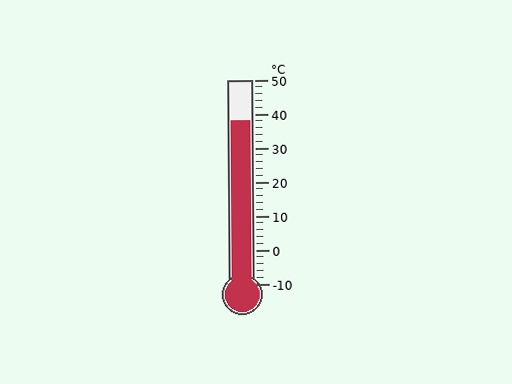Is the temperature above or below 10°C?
The temperature is above 10°C.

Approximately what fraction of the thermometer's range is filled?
The thermometer is filled to approximately 80% of its range.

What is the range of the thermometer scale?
The thermometer scale ranges from -10°C to 50°C.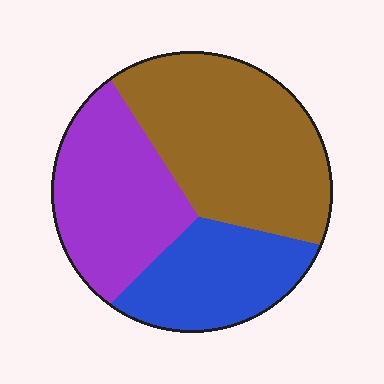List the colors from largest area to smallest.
From largest to smallest: brown, purple, blue.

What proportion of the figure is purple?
Purple takes up about one third (1/3) of the figure.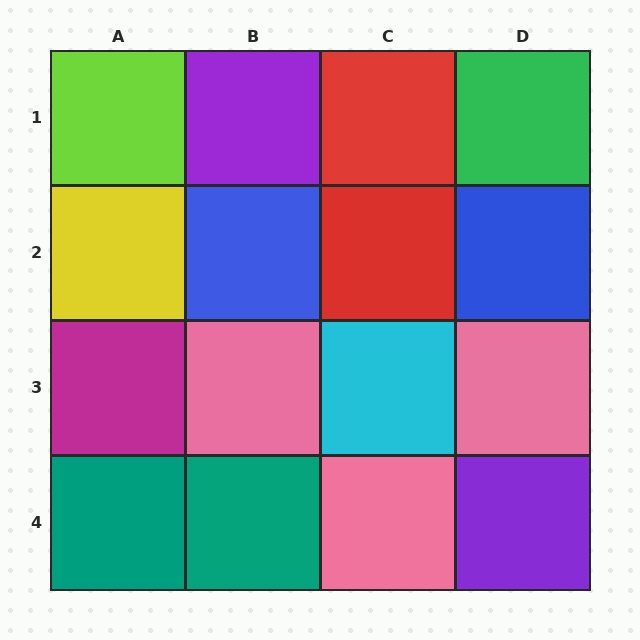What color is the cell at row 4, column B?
Teal.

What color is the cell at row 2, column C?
Red.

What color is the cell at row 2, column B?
Blue.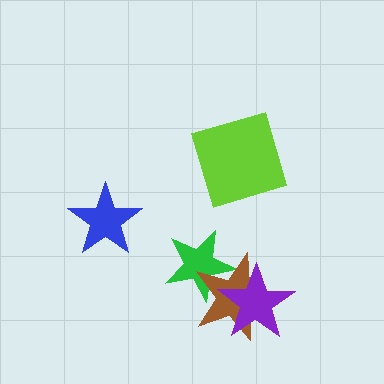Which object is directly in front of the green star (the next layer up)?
The brown star is directly in front of the green star.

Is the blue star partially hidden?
No, no other shape covers it.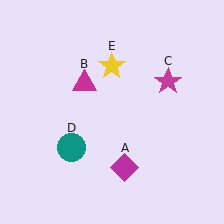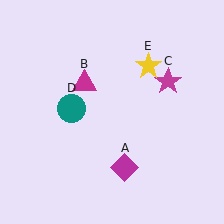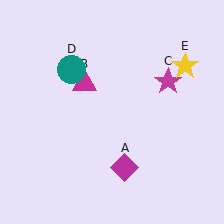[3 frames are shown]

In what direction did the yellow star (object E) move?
The yellow star (object E) moved right.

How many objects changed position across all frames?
2 objects changed position: teal circle (object D), yellow star (object E).